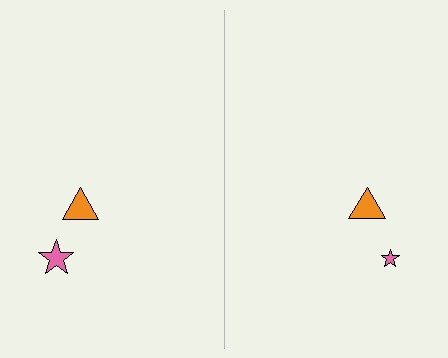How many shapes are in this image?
There are 4 shapes in this image.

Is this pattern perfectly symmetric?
No, the pattern is not perfectly symmetric. The pink star on the right side has a different size than its mirror counterpart.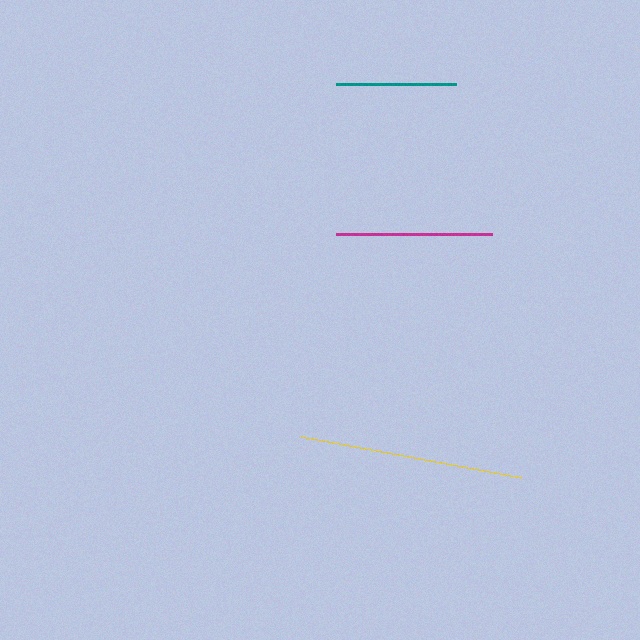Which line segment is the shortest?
The teal line is the shortest at approximately 120 pixels.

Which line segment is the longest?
The yellow line is the longest at approximately 223 pixels.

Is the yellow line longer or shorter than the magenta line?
The yellow line is longer than the magenta line.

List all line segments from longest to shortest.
From longest to shortest: yellow, magenta, teal.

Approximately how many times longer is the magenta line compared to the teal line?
The magenta line is approximately 1.3 times the length of the teal line.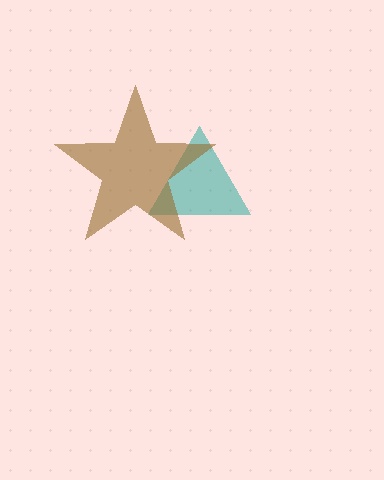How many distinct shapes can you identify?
There are 2 distinct shapes: a teal triangle, a brown star.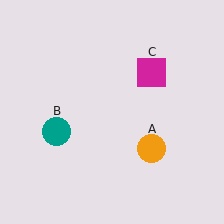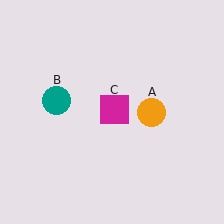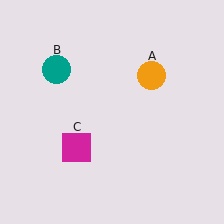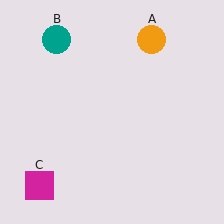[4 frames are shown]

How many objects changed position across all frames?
3 objects changed position: orange circle (object A), teal circle (object B), magenta square (object C).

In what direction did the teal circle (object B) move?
The teal circle (object B) moved up.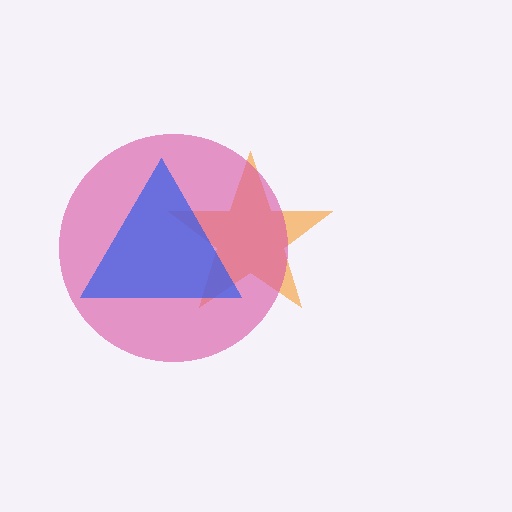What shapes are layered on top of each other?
The layered shapes are: an orange star, a pink circle, a blue triangle.